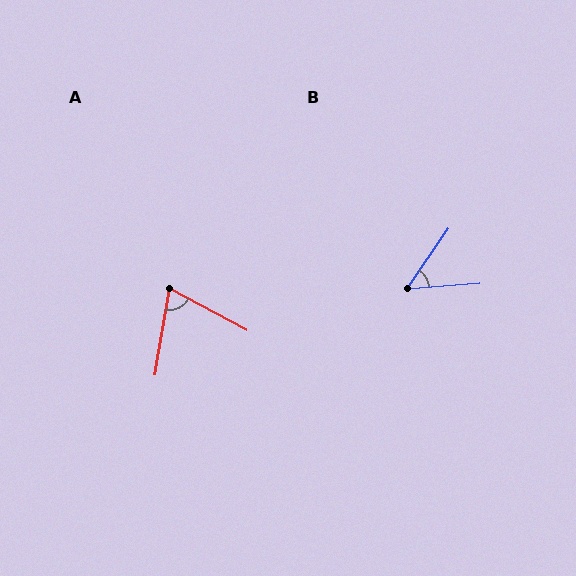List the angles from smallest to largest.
B (51°), A (71°).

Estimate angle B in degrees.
Approximately 51 degrees.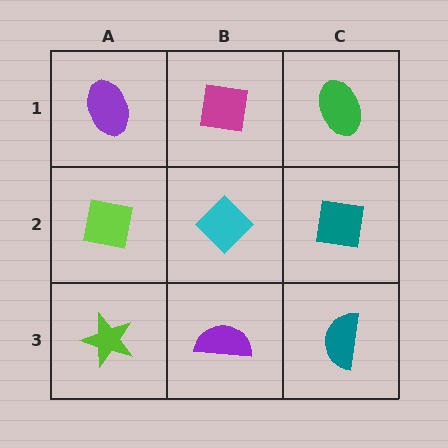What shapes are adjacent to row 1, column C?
A teal square (row 2, column C), a magenta square (row 1, column B).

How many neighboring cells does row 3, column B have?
3.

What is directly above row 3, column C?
A teal square.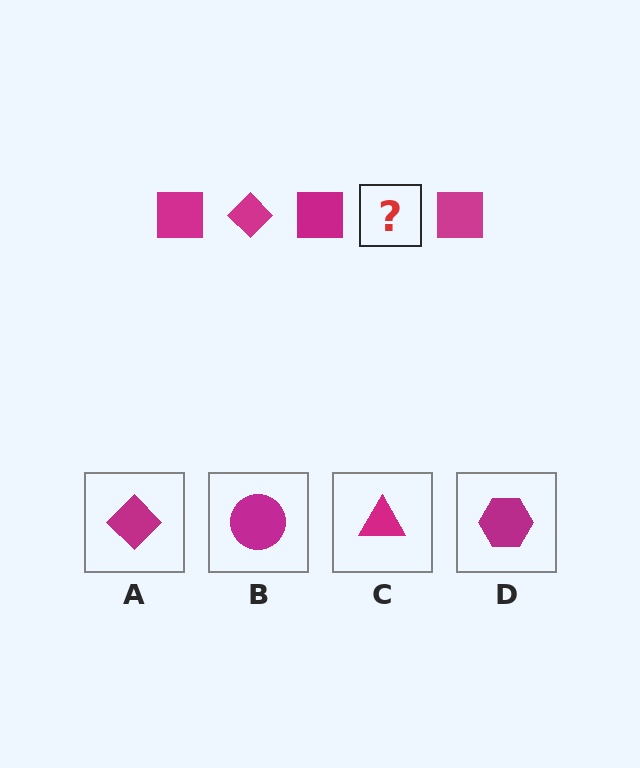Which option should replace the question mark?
Option A.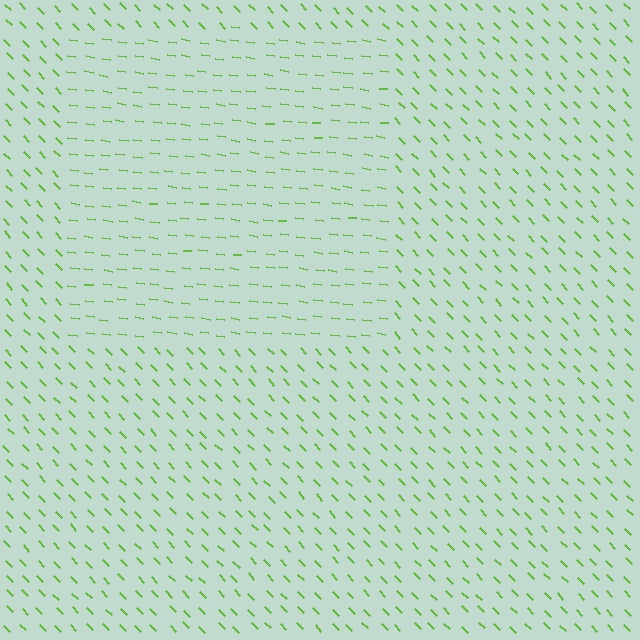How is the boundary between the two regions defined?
The boundary is defined purely by a change in line orientation (approximately 37 degrees difference). All lines are the same color and thickness.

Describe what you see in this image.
The image is filled with small lime line segments. A rectangle region in the image has lines oriented differently from the surrounding lines, creating a visible texture boundary.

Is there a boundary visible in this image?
Yes, there is a texture boundary formed by a change in line orientation.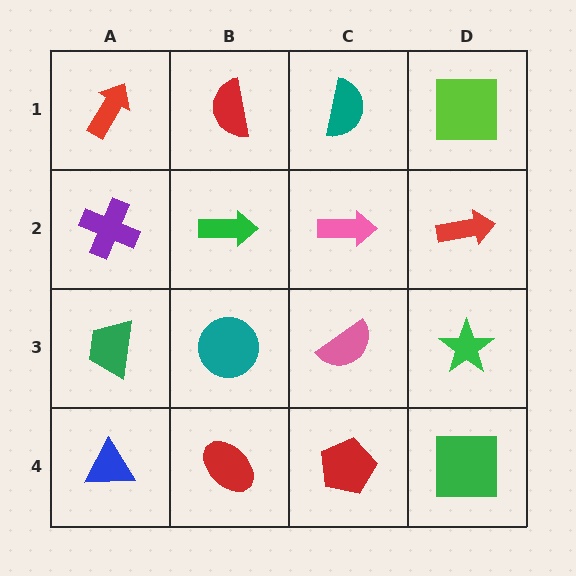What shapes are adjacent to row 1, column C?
A pink arrow (row 2, column C), a red semicircle (row 1, column B), a lime square (row 1, column D).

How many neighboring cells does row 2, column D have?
3.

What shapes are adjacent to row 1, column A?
A purple cross (row 2, column A), a red semicircle (row 1, column B).